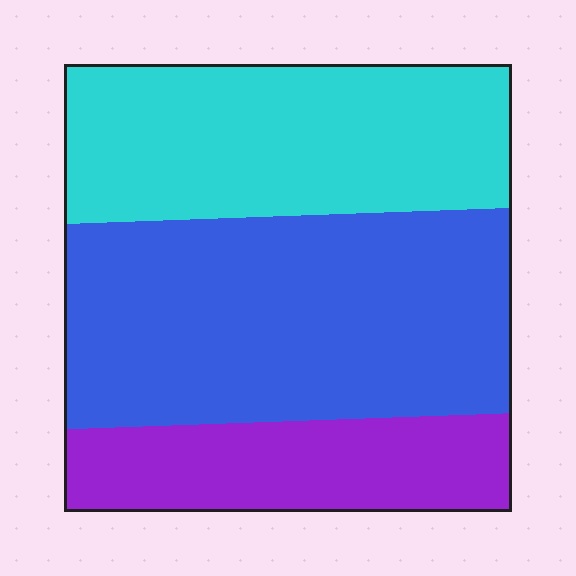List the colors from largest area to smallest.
From largest to smallest: blue, cyan, purple.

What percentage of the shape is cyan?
Cyan covers about 35% of the shape.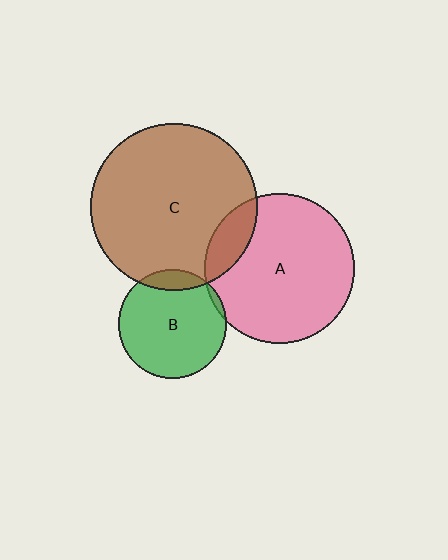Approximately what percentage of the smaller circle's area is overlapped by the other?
Approximately 5%.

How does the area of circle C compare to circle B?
Approximately 2.4 times.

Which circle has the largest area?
Circle C (brown).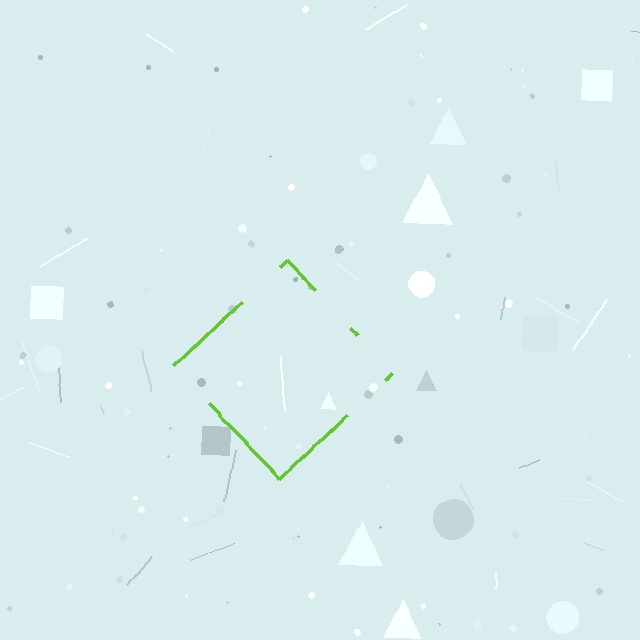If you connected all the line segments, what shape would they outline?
They would outline a diamond.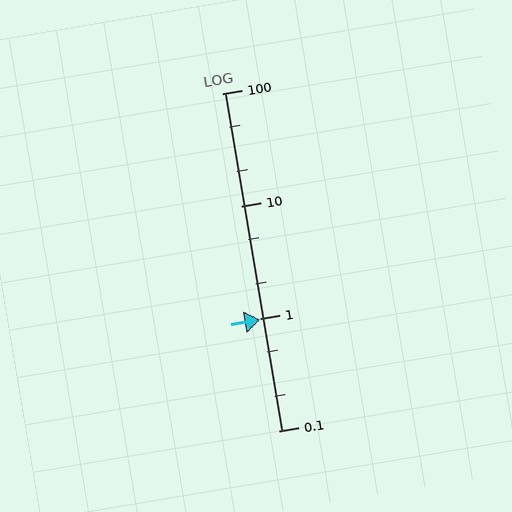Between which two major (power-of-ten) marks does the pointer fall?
The pointer is between 0.1 and 1.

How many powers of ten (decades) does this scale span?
The scale spans 3 decades, from 0.1 to 100.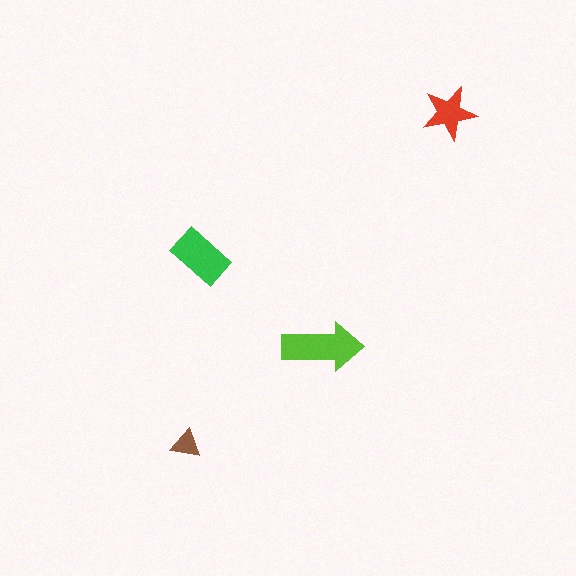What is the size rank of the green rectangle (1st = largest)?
2nd.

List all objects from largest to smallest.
The lime arrow, the green rectangle, the red star, the brown triangle.